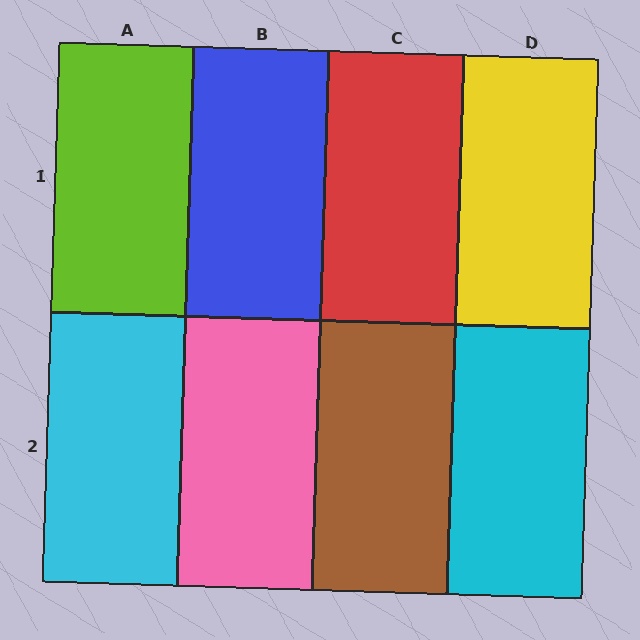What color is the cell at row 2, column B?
Pink.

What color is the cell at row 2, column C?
Brown.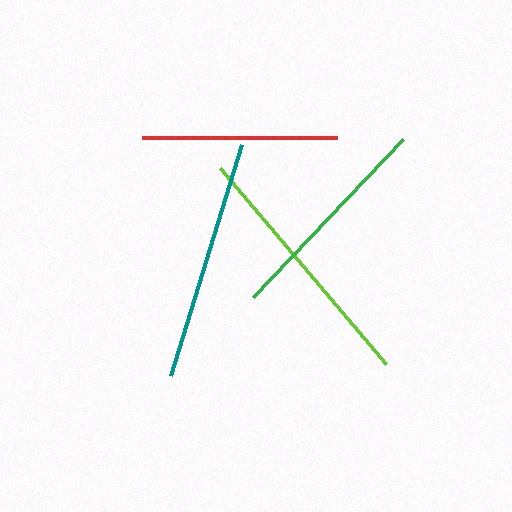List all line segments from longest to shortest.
From longest to shortest: lime, teal, green, red.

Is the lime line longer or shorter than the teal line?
The lime line is longer than the teal line.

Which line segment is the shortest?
The red line is the shortest at approximately 195 pixels.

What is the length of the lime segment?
The lime segment is approximately 257 pixels long.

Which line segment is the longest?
The lime line is the longest at approximately 257 pixels.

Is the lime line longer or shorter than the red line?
The lime line is longer than the red line.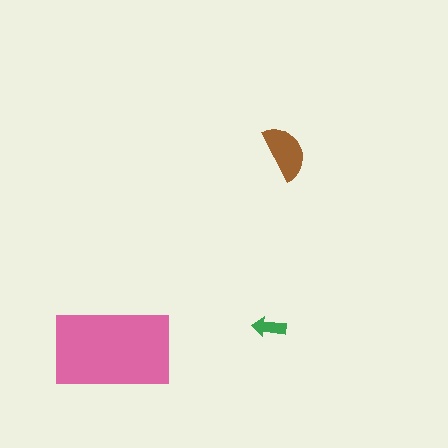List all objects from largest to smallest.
The pink rectangle, the brown semicircle, the green arrow.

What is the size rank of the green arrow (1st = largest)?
3rd.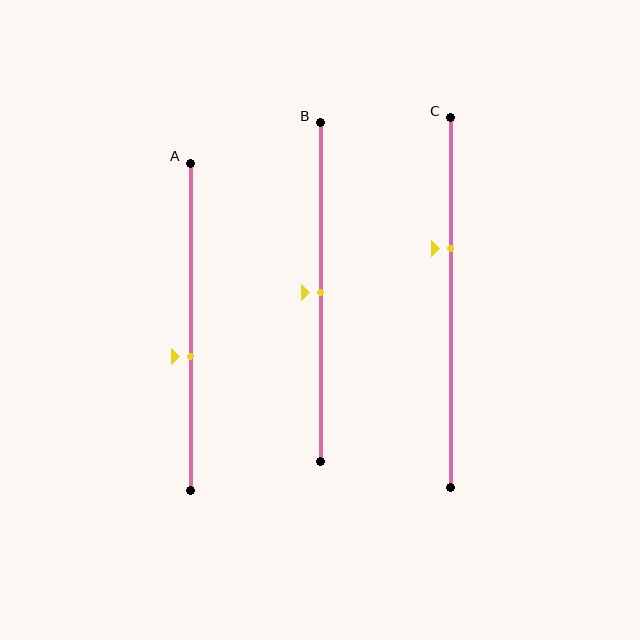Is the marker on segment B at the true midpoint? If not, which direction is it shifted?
Yes, the marker on segment B is at the true midpoint.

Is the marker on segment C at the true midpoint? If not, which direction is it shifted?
No, the marker on segment C is shifted upward by about 15% of the segment length.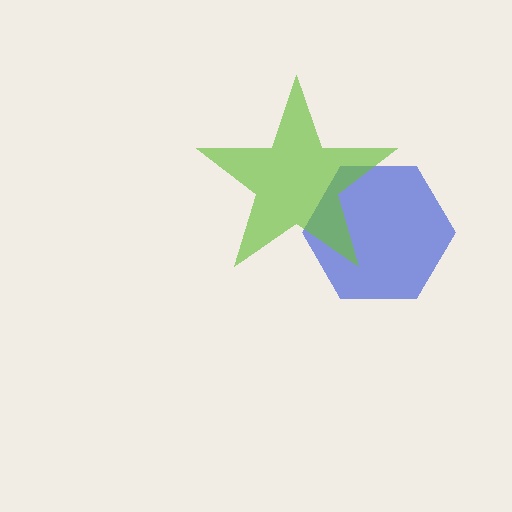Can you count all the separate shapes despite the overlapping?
Yes, there are 2 separate shapes.